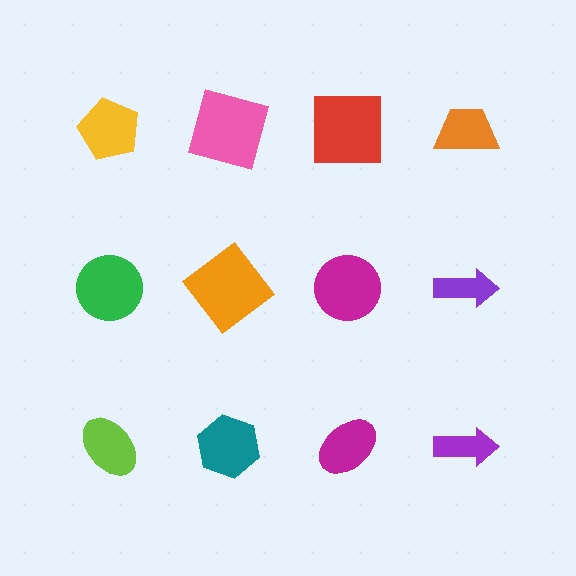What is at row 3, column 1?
A lime ellipse.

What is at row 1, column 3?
A red square.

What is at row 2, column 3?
A magenta circle.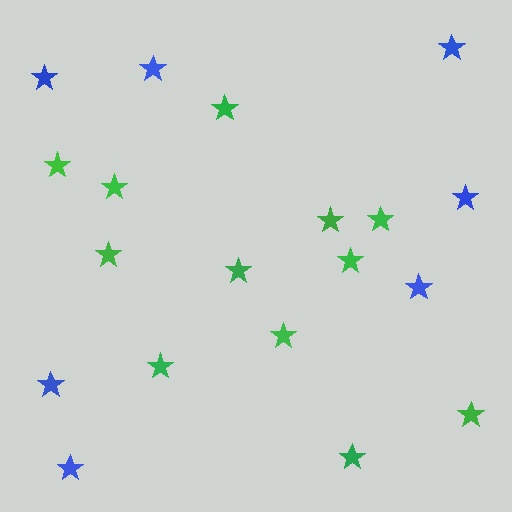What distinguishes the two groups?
There are 2 groups: one group of blue stars (7) and one group of green stars (12).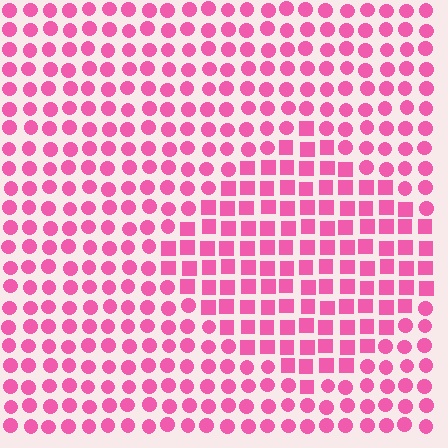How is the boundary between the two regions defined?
The boundary is defined by a change in element shape: squares inside vs. circles outside. All elements share the same color and spacing.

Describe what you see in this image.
The image is filled with small pink elements arranged in a uniform grid. A diamond-shaped region contains squares, while the surrounding area contains circles. The boundary is defined purely by the change in element shape.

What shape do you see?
I see a diamond.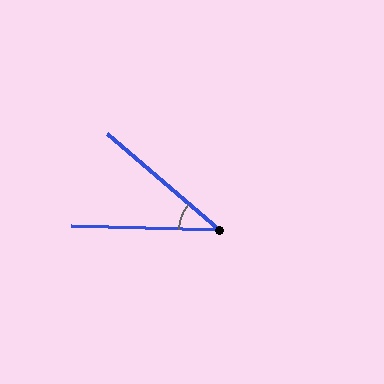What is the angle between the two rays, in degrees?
Approximately 39 degrees.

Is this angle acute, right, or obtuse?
It is acute.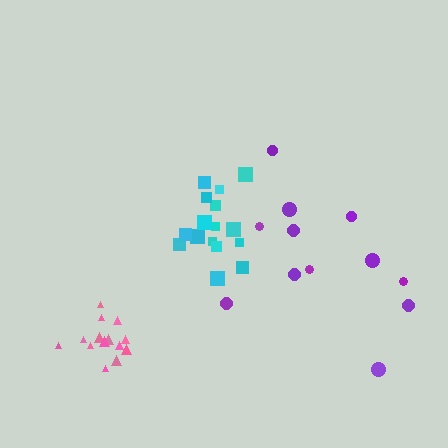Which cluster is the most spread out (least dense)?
Purple.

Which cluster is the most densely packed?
Cyan.